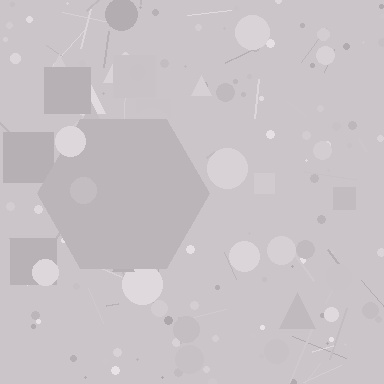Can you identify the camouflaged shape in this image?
The camouflaged shape is a hexagon.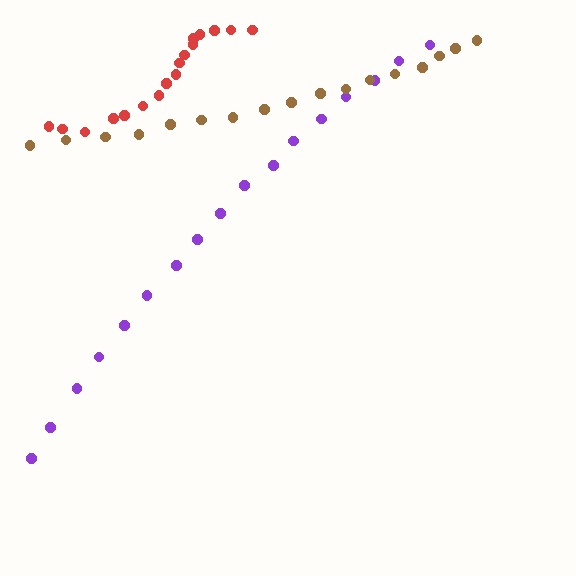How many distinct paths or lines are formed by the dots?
There are 3 distinct paths.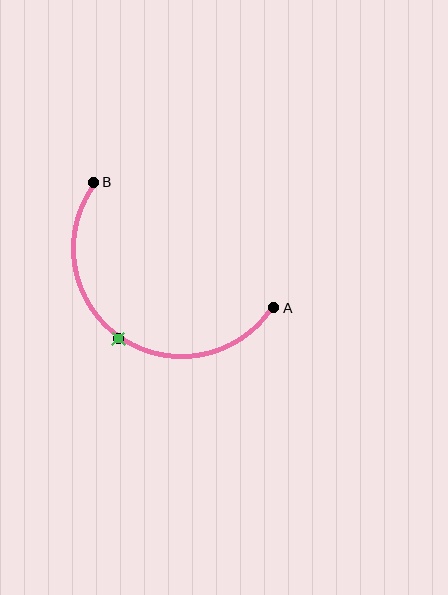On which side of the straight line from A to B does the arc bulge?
The arc bulges below and to the left of the straight line connecting A and B.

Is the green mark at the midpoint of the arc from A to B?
Yes. The green mark lies on the arc at equal arc-length from both A and B — it is the arc midpoint.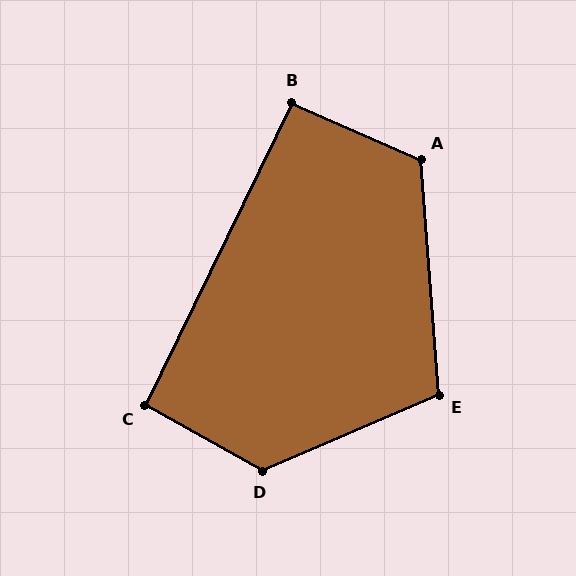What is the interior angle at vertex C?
Approximately 93 degrees (approximately right).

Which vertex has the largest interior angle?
D, at approximately 127 degrees.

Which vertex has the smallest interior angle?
B, at approximately 92 degrees.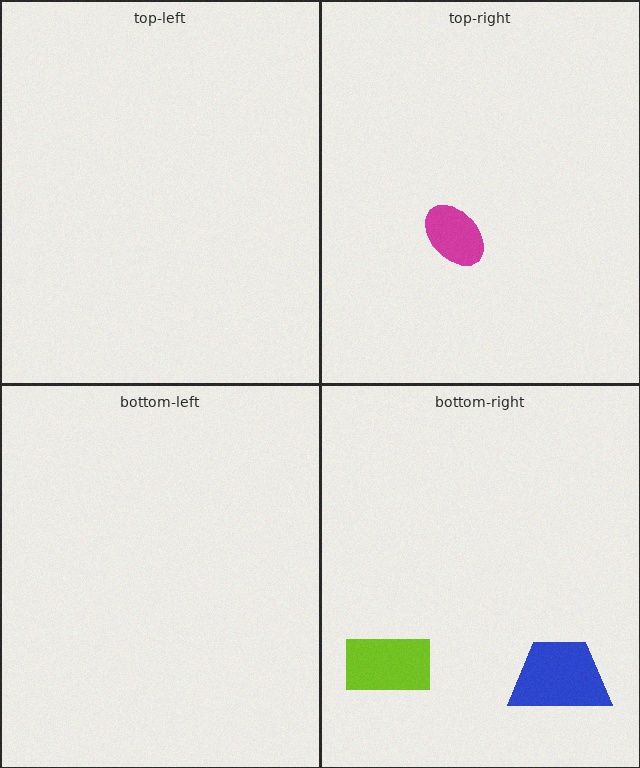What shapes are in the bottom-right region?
The blue trapezoid, the lime rectangle.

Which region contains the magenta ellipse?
The top-right region.